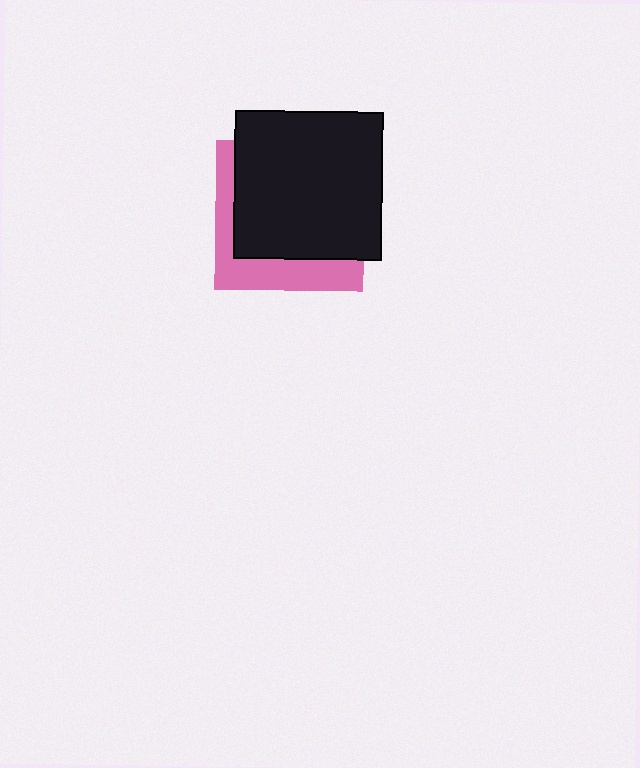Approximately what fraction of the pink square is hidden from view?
Roughly 69% of the pink square is hidden behind the black square.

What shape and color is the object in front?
The object in front is a black square.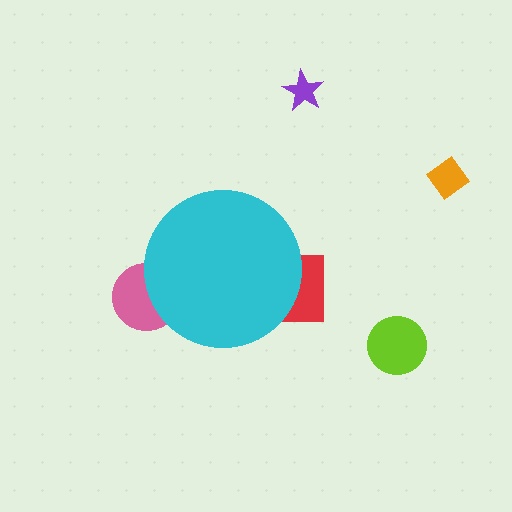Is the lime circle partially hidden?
No, the lime circle is fully visible.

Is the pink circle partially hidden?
Yes, the pink circle is partially hidden behind the cyan circle.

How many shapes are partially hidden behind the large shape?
2 shapes are partially hidden.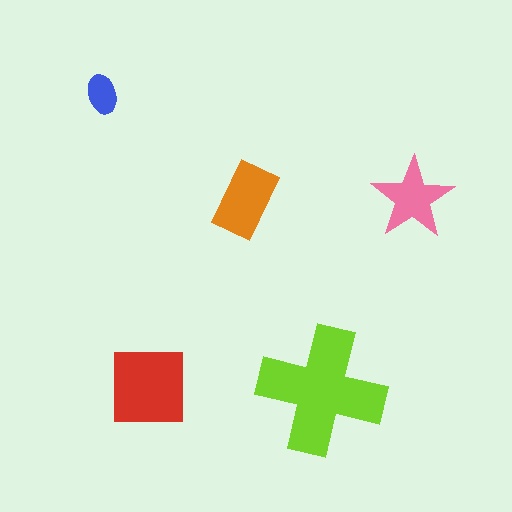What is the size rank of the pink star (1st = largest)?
4th.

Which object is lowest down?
The lime cross is bottommost.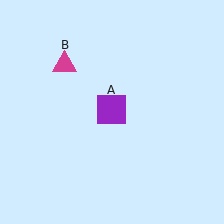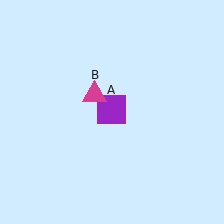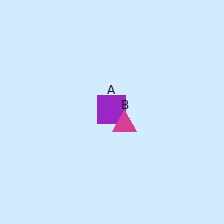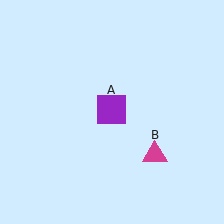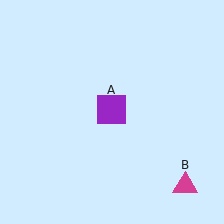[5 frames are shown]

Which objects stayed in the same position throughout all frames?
Purple square (object A) remained stationary.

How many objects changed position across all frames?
1 object changed position: magenta triangle (object B).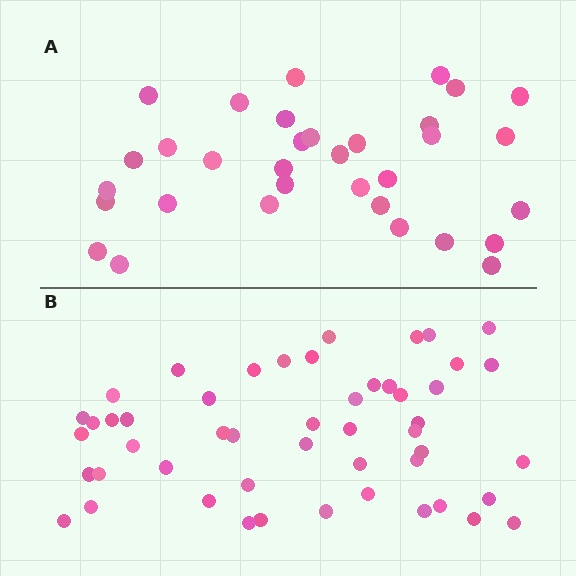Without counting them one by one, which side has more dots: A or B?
Region B (the bottom region) has more dots.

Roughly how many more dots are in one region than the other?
Region B has approximately 15 more dots than region A.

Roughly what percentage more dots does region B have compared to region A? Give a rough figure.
About 50% more.